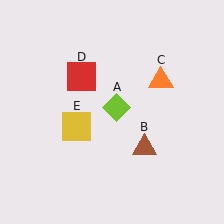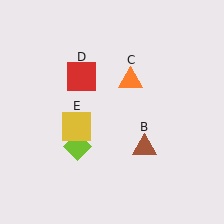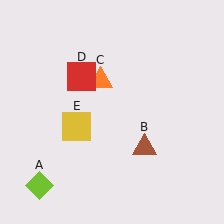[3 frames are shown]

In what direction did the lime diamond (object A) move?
The lime diamond (object A) moved down and to the left.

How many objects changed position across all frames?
2 objects changed position: lime diamond (object A), orange triangle (object C).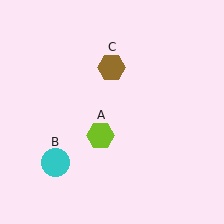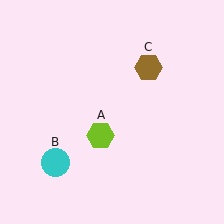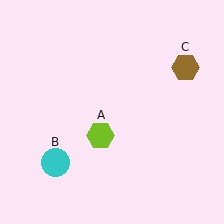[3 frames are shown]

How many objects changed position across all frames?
1 object changed position: brown hexagon (object C).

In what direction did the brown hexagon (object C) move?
The brown hexagon (object C) moved right.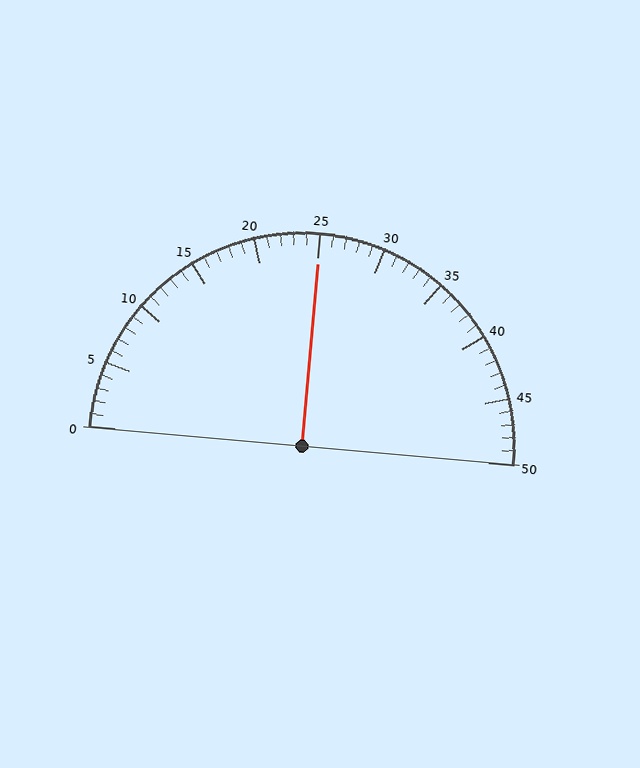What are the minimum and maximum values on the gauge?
The gauge ranges from 0 to 50.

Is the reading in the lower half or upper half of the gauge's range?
The reading is in the upper half of the range (0 to 50).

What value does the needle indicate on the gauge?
The needle indicates approximately 25.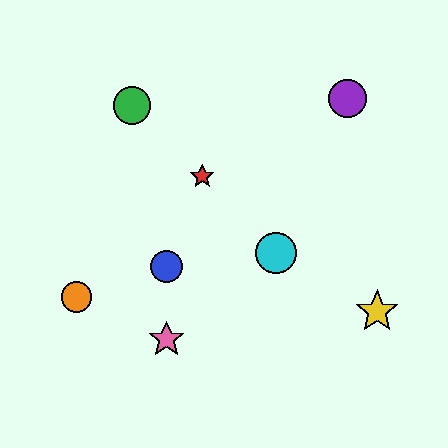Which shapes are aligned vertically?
The blue circle, the pink star are aligned vertically.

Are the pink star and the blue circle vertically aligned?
Yes, both are at x≈167.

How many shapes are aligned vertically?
2 shapes (the blue circle, the pink star) are aligned vertically.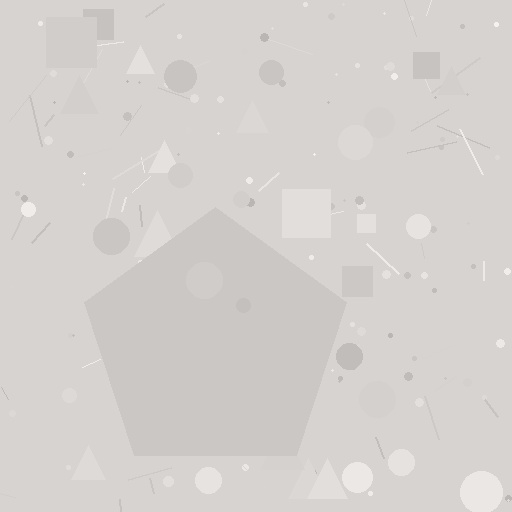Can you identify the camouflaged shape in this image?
The camouflaged shape is a pentagon.